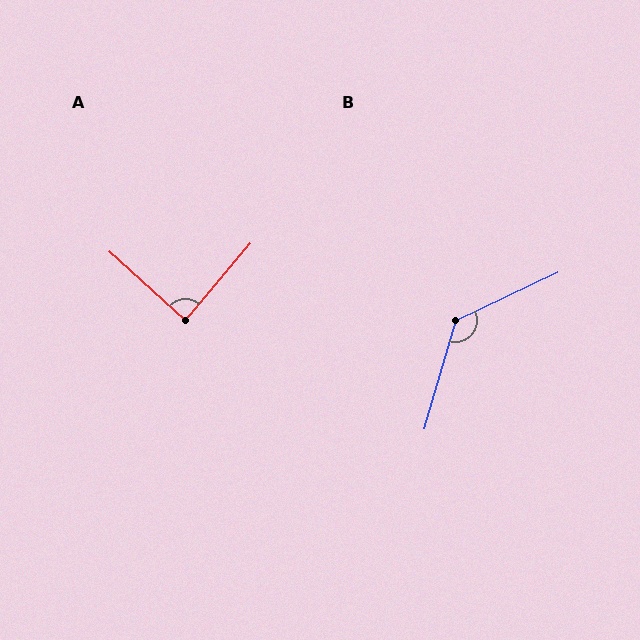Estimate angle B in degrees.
Approximately 132 degrees.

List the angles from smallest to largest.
A (88°), B (132°).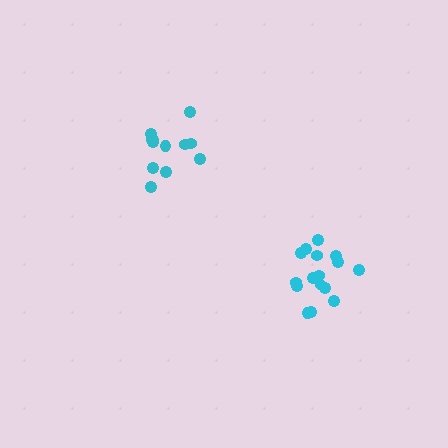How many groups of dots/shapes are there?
There are 2 groups.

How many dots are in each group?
Group 1: 12 dots, Group 2: 16 dots (28 total).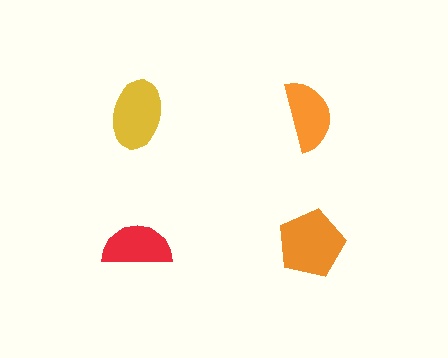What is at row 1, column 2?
An orange semicircle.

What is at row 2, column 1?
A red semicircle.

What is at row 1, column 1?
A yellow ellipse.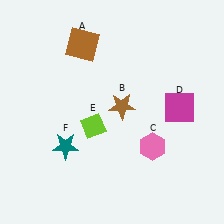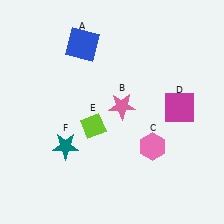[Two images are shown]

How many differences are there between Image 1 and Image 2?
There are 2 differences between the two images.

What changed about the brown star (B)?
In Image 1, B is brown. In Image 2, it changed to pink.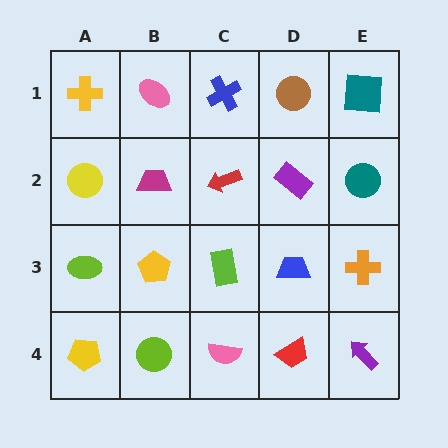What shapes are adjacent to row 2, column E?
A teal square (row 1, column E), an orange cross (row 3, column E), a purple rectangle (row 2, column D).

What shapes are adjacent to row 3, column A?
A yellow circle (row 2, column A), a yellow pentagon (row 4, column A), a yellow pentagon (row 3, column B).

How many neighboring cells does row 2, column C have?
4.